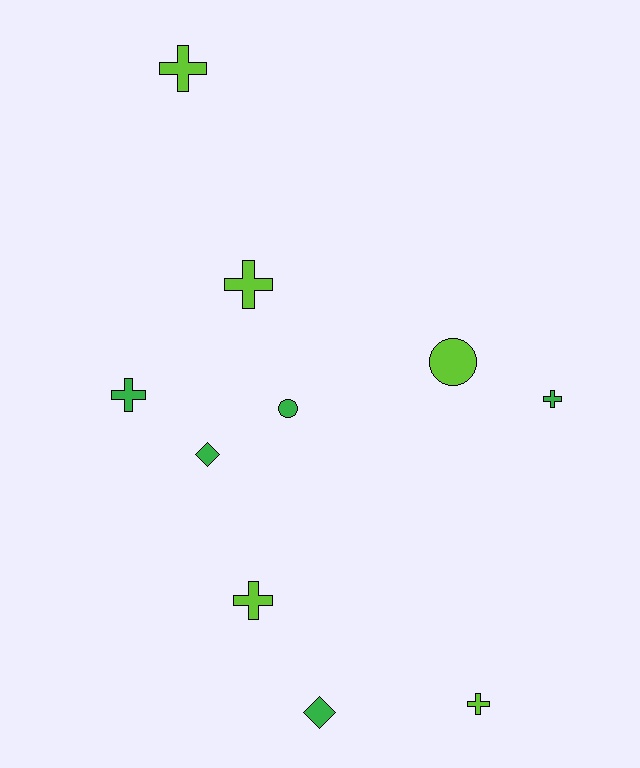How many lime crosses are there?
There are 4 lime crosses.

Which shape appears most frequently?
Cross, with 6 objects.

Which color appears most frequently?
Green, with 5 objects.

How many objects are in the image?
There are 10 objects.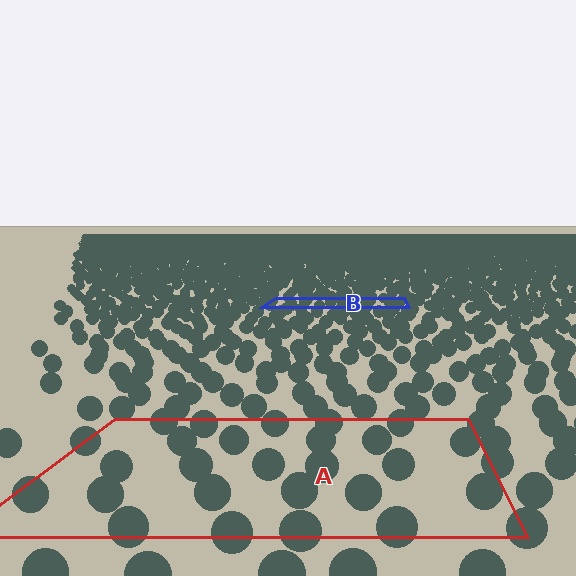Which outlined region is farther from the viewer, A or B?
Region B is farther from the viewer — the texture elements inside it appear smaller and more densely packed.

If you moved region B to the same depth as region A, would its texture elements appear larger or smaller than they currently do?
They would appear larger. At a closer depth, the same texture elements are projected at a bigger on-screen size.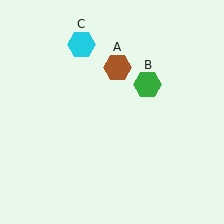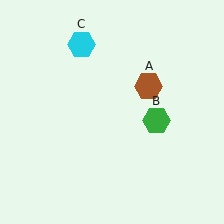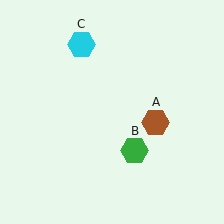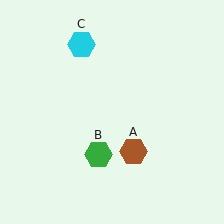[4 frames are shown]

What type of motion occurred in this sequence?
The brown hexagon (object A), green hexagon (object B) rotated clockwise around the center of the scene.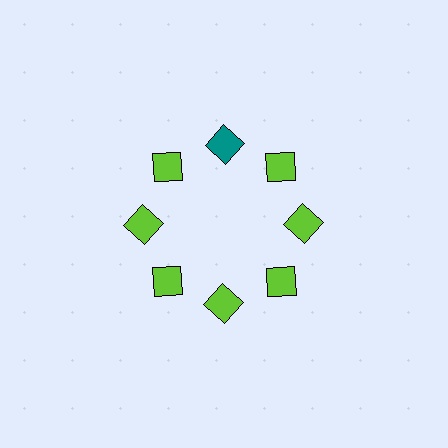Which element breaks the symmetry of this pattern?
The teal square at roughly the 12 o'clock position breaks the symmetry. All other shapes are lime squares.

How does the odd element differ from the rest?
It has a different color: teal instead of lime.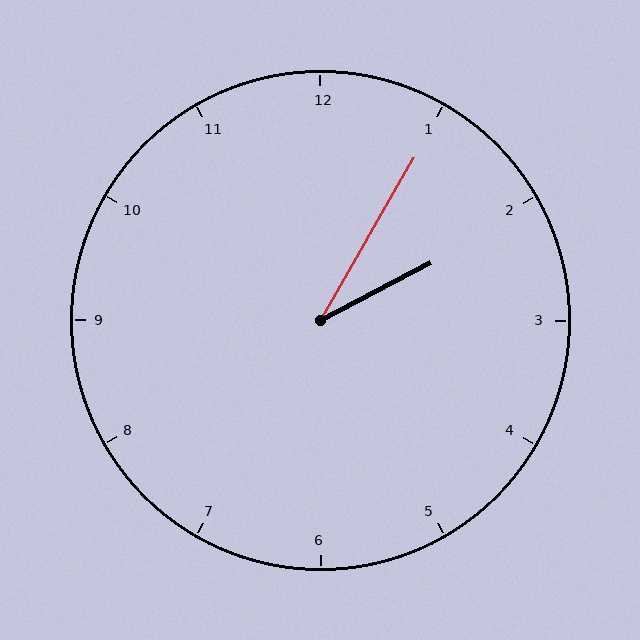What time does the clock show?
2:05.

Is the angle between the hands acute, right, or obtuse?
It is acute.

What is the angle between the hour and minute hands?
Approximately 32 degrees.